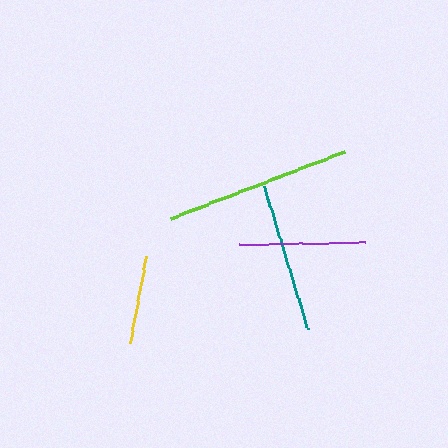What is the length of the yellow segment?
The yellow segment is approximately 89 pixels long.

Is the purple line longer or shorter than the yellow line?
The purple line is longer than the yellow line.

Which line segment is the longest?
The lime line is the longest at approximately 186 pixels.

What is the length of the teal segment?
The teal segment is approximately 151 pixels long.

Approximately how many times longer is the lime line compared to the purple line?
The lime line is approximately 1.5 times the length of the purple line.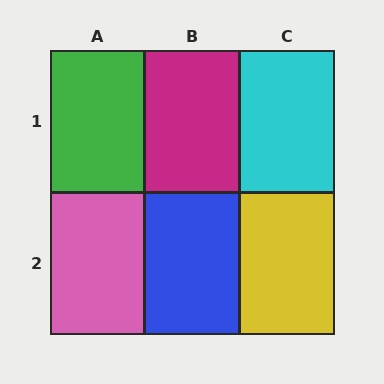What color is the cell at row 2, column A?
Pink.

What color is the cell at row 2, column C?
Yellow.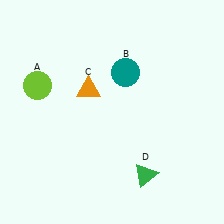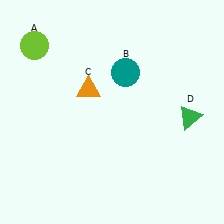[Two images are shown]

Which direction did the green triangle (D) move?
The green triangle (D) moved up.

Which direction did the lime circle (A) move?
The lime circle (A) moved up.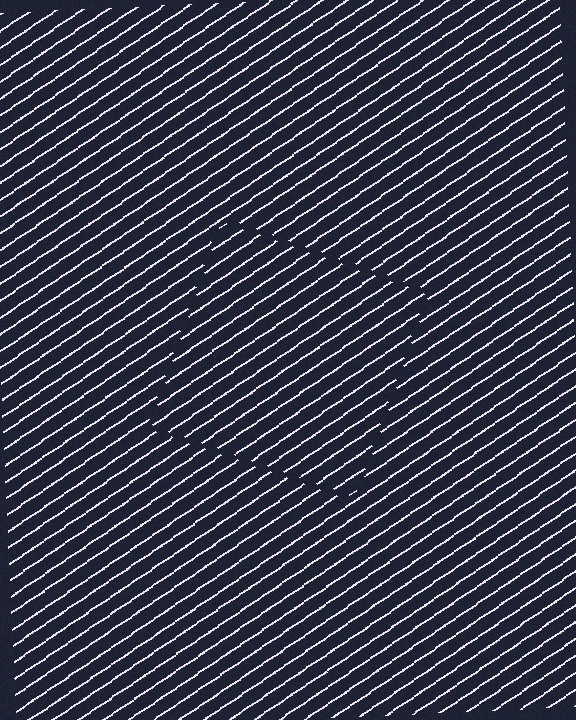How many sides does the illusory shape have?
4 sides — the line-ends trace a square.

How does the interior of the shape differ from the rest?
The interior of the shape contains the same grating, shifted by half a period — the contour is defined by the phase discontinuity where line-ends from the inner and outer gratings abut.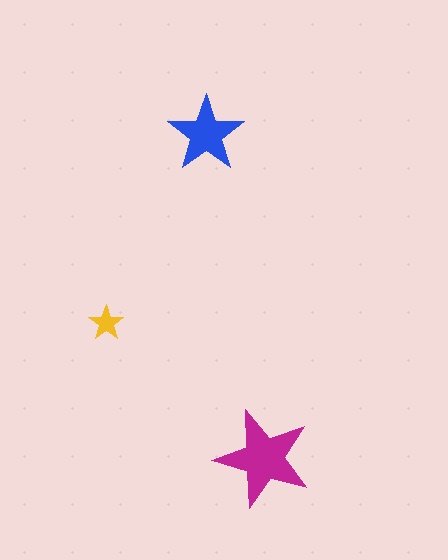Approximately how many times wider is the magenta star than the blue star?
About 1.5 times wider.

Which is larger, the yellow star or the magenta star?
The magenta one.